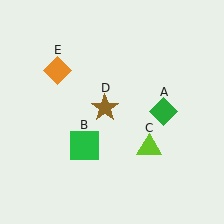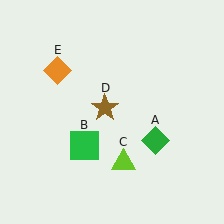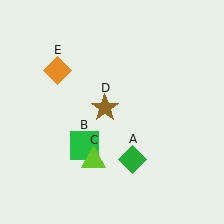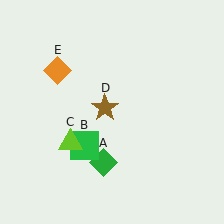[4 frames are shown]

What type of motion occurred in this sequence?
The green diamond (object A), lime triangle (object C) rotated clockwise around the center of the scene.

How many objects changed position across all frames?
2 objects changed position: green diamond (object A), lime triangle (object C).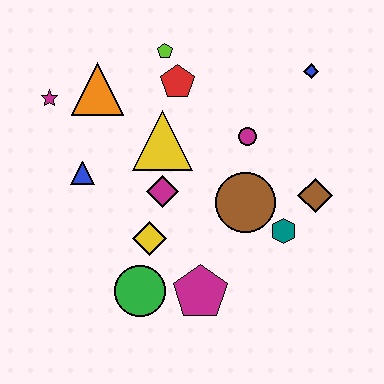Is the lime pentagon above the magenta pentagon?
Yes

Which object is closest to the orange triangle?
The magenta star is closest to the orange triangle.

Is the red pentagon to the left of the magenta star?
No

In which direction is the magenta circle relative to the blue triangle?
The magenta circle is to the right of the blue triangle.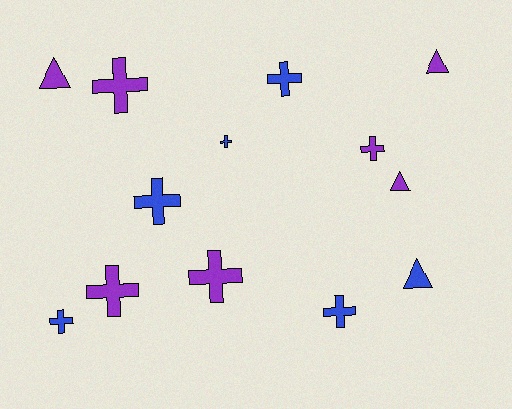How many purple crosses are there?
There are 4 purple crosses.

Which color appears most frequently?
Purple, with 7 objects.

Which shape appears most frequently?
Cross, with 9 objects.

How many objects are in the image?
There are 13 objects.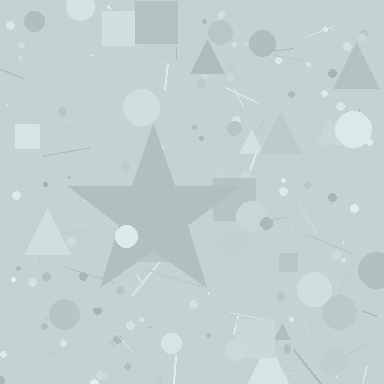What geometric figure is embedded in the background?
A star is embedded in the background.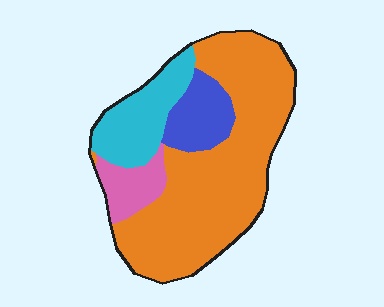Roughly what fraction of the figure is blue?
Blue covers about 10% of the figure.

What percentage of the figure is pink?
Pink takes up less than a sixth of the figure.